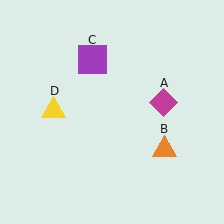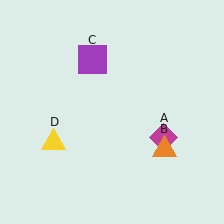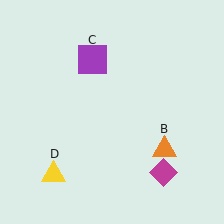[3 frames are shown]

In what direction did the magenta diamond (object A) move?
The magenta diamond (object A) moved down.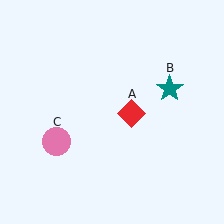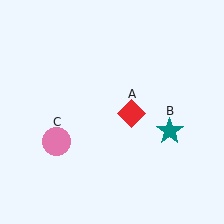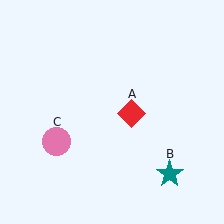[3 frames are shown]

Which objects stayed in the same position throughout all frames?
Red diamond (object A) and pink circle (object C) remained stationary.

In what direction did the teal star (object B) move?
The teal star (object B) moved down.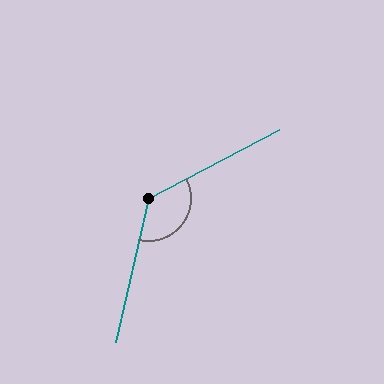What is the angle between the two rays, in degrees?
Approximately 131 degrees.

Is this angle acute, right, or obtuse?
It is obtuse.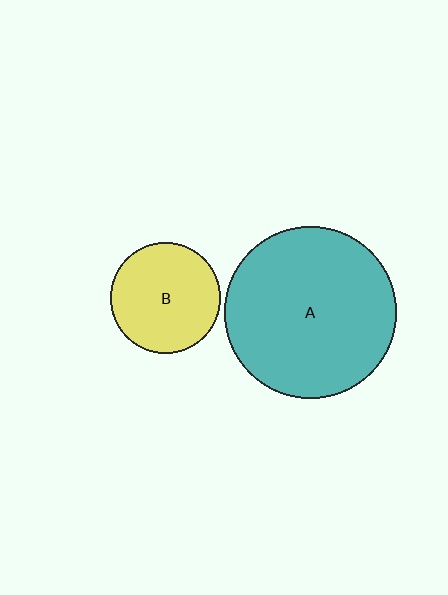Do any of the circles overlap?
No, none of the circles overlap.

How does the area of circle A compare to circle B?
Approximately 2.4 times.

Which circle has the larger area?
Circle A (teal).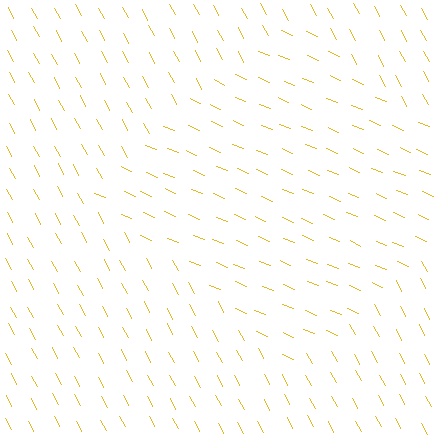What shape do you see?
I see a diamond.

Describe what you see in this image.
The image is filled with small yellow line segments. A diamond region in the image has lines oriented differently from the surrounding lines, creating a visible texture boundary.